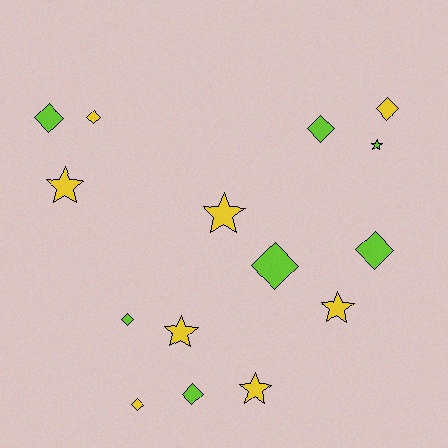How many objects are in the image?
There are 15 objects.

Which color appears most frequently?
Yellow, with 8 objects.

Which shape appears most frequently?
Diamond, with 9 objects.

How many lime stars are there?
There is 1 lime star.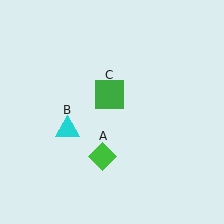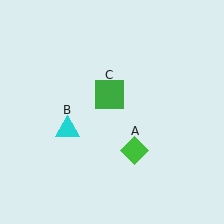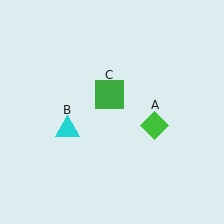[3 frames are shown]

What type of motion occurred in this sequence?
The green diamond (object A) rotated counterclockwise around the center of the scene.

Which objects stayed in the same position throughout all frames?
Cyan triangle (object B) and green square (object C) remained stationary.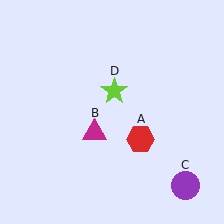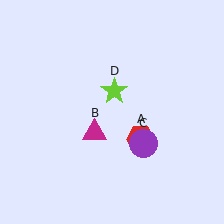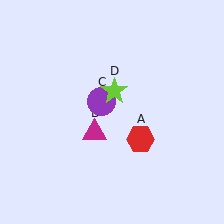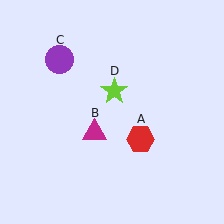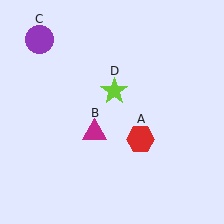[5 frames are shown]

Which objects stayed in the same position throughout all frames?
Red hexagon (object A) and magenta triangle (object B) and lime star (object D) remained stationary.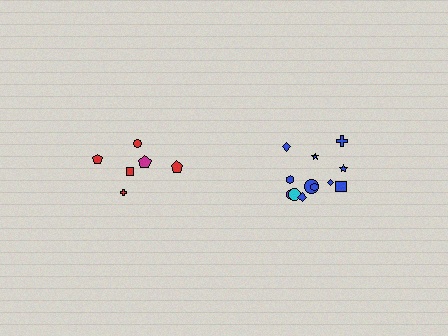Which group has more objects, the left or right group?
The right group.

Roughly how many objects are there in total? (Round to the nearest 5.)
Roughly 20 objects in total.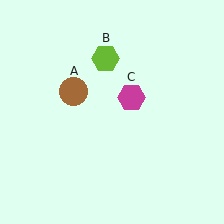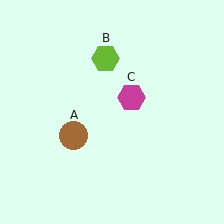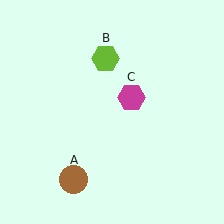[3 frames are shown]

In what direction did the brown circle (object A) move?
The brown circle (object A) moved down.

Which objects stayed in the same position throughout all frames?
Lime hexagon (object B) and magenta hexagon (object C) remained stationary.